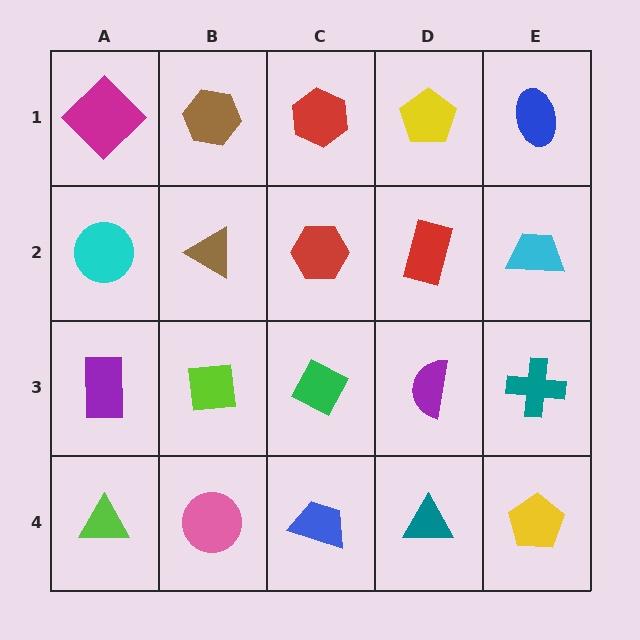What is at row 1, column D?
A yellow pentagon.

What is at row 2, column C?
A red hexagon.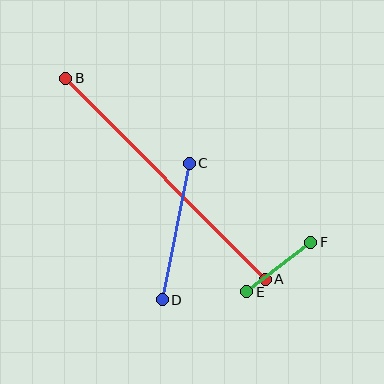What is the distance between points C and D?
The distance is approximately 139 pixels.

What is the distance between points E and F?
The distance is approximately 81 pixels.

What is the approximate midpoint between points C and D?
The midpoint is at approximately (176, 231) pixels.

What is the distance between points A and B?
The distance is approximately 283 pixels.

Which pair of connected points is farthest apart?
Points A and B are farthest apart.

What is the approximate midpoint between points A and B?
The midpoint is at approximately (166, 179) pixels.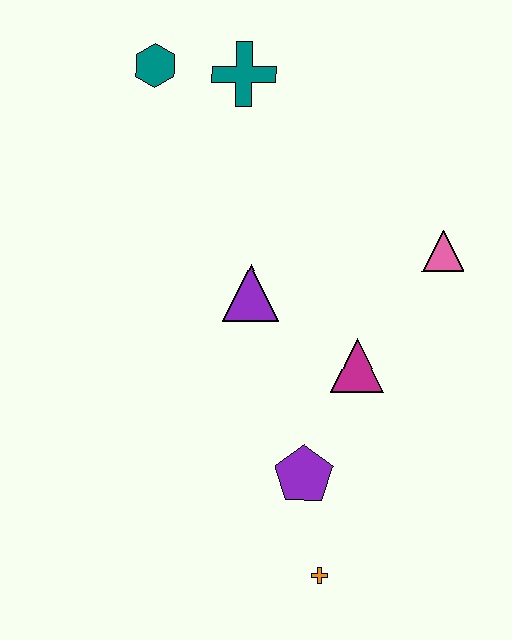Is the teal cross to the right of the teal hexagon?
Yes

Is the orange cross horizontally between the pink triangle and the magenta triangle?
No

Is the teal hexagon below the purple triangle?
No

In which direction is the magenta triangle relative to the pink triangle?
The magenta triangle is below the pink triangle.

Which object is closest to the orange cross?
The purple pentagon is closest to the orange cross.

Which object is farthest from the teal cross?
The orange cross is farthest from the teal cross.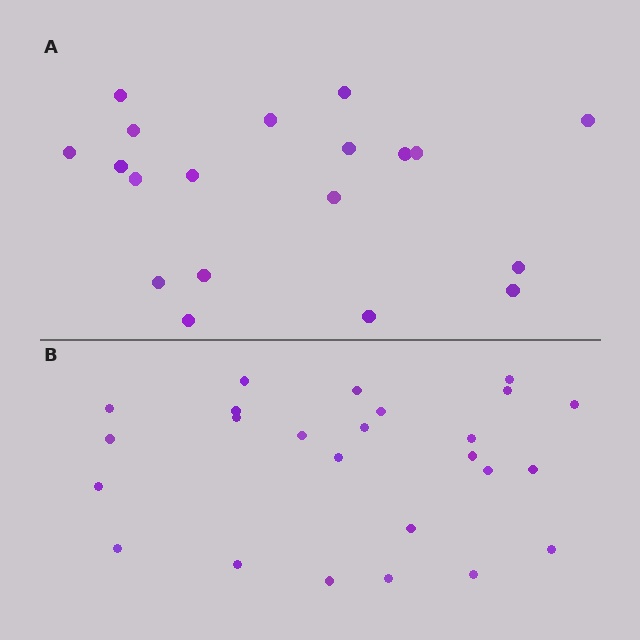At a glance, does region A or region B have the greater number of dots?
Region B (the bottom region) has more dots.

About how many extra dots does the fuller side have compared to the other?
Region B has about 6 more dots than region A.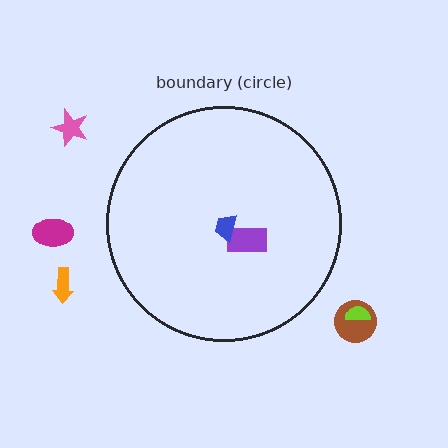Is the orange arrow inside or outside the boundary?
Outside.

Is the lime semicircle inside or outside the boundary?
Outside.